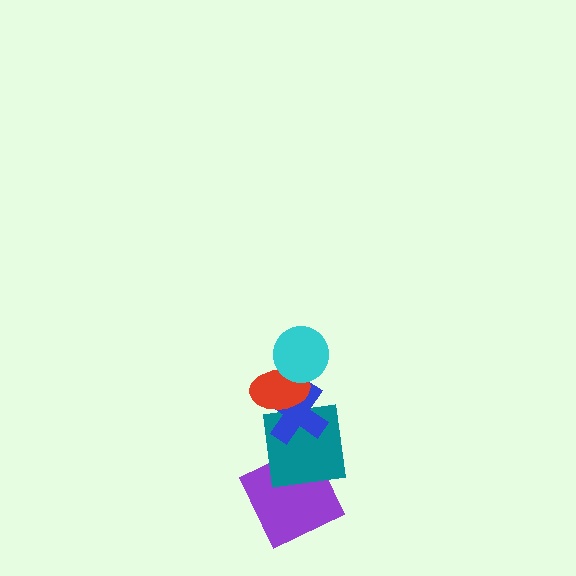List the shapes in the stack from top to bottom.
From top to bottom: the cyan circle, the red ellipse, the blue cross, the teal square, the purple square.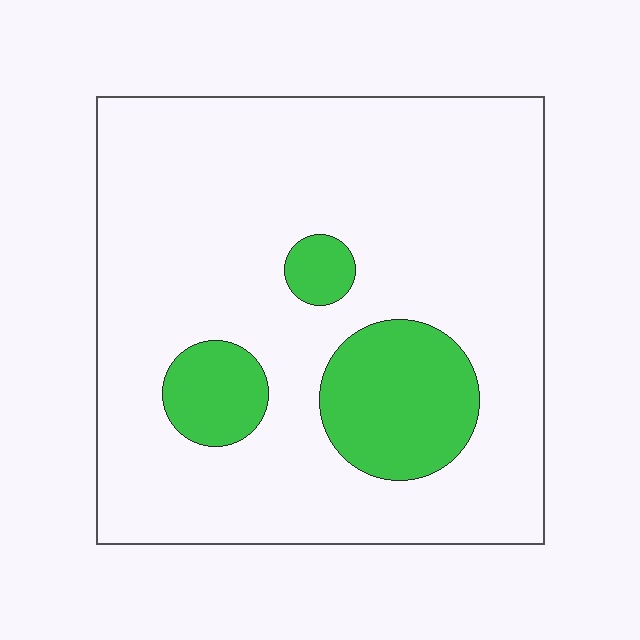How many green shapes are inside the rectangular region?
3.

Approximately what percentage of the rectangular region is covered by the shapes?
Approximately 15%.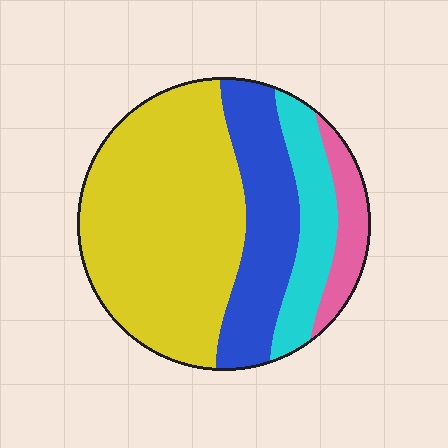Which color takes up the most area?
Yellow, at roughly 55%.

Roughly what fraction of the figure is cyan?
Cyan takes up less than a sixth of the figure.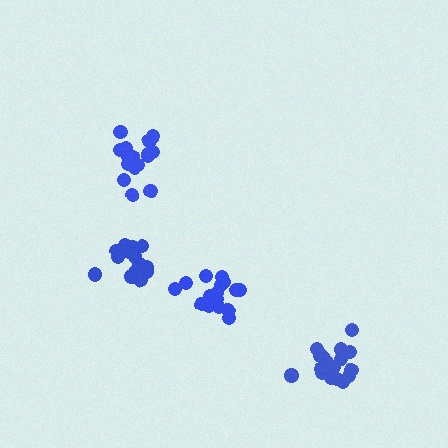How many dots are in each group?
Group 1: 17 dots, Group 2: 16 dots, Group 3: 17 dots, Group 4: 17 dots (67 total).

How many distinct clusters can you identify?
There are 4 distinct clusters.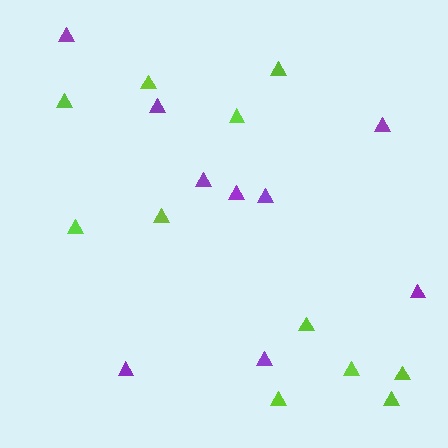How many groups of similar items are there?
There are 2 groups: one group of purple triangles (9) and one group of lime triangles (11).